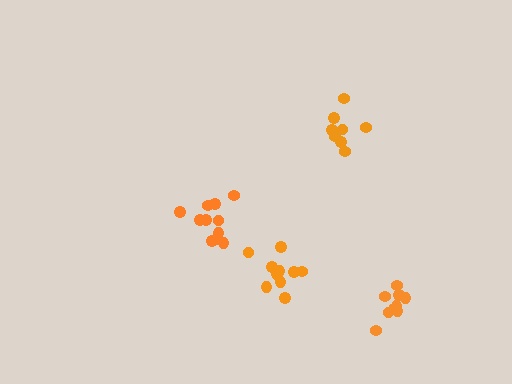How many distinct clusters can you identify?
There are 4 distinct clusters.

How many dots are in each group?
Group 1: 8 dots, Group 2: 10 dots, Group 3: 11 dots, Group 4: 9 dots (38 total).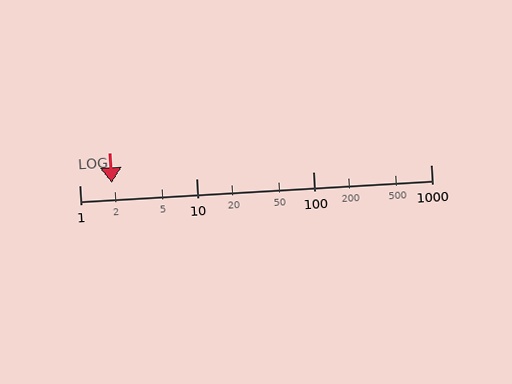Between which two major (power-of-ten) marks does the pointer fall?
The pointer is between 1 and 10.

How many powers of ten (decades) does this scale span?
The scale spans 3 decades, from 1 to 1000.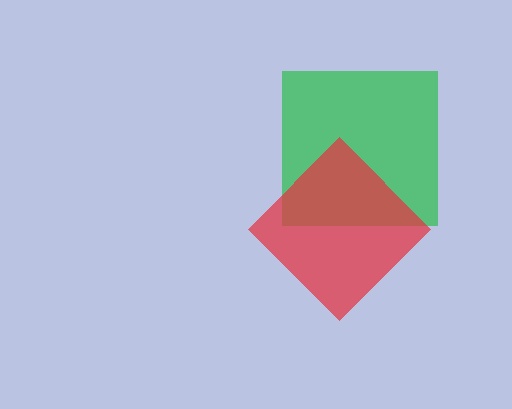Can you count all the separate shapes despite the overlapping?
Yes, there are 2 separate shapes.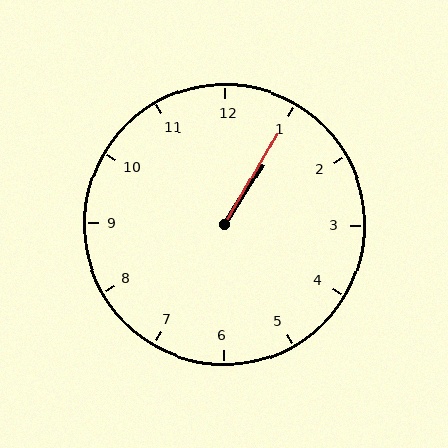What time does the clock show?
1:05.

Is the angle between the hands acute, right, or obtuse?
It is acute.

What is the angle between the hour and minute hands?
Approximately 2 degrees.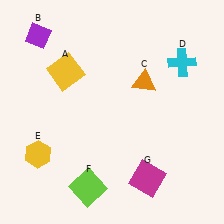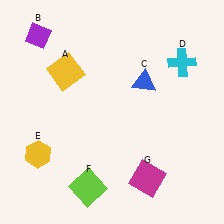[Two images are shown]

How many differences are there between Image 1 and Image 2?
There is 1 difference between the two images.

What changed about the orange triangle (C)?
In Image 1, C is orange. In Image 2, it changed to blue.